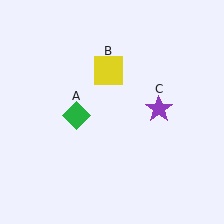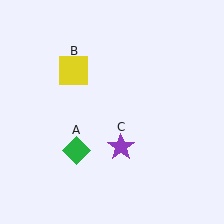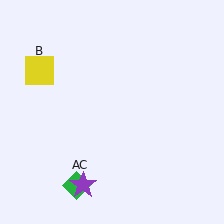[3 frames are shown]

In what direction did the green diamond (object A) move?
The green diamond (object A) moved down.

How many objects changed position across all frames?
3 objects changed position: green diamond (object A), yellow square (object B), purple star (object C).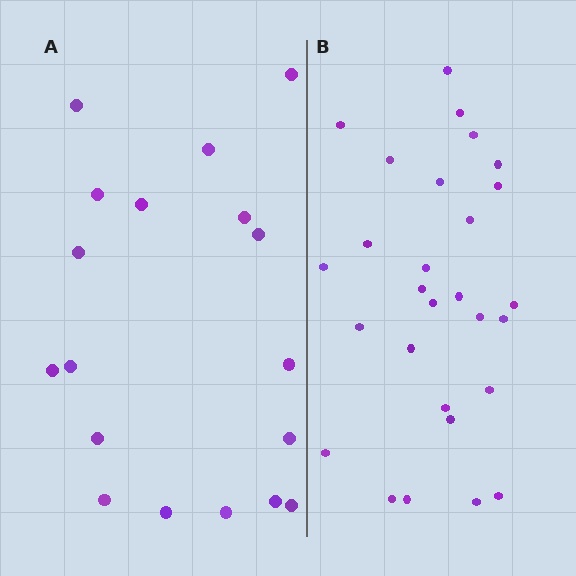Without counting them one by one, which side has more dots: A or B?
Region B (the right region) has more dots.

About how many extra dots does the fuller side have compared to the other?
Region B has roughly 10 or so more dots than region A.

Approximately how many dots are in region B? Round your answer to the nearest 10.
About 30 dots. (The exact count is 28, which rounds to 30.)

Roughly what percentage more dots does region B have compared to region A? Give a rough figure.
About 55% more.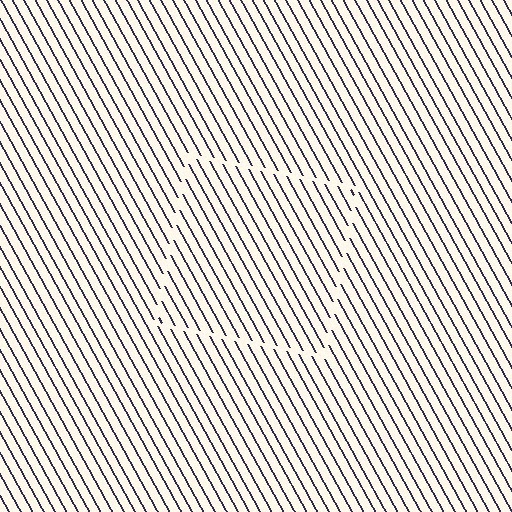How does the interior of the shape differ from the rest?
The interior of the shape contains the same grating, shifted by half a period — the contour is defined by the phase discontinuity where line-ends from the inner and outer gratings abut.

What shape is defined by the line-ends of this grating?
An illusory square. The interior of the shape contains the same grating, shifted by half a period — the contour is defined by the phase discontinuity where line-ends from the inner and outer gratings abut.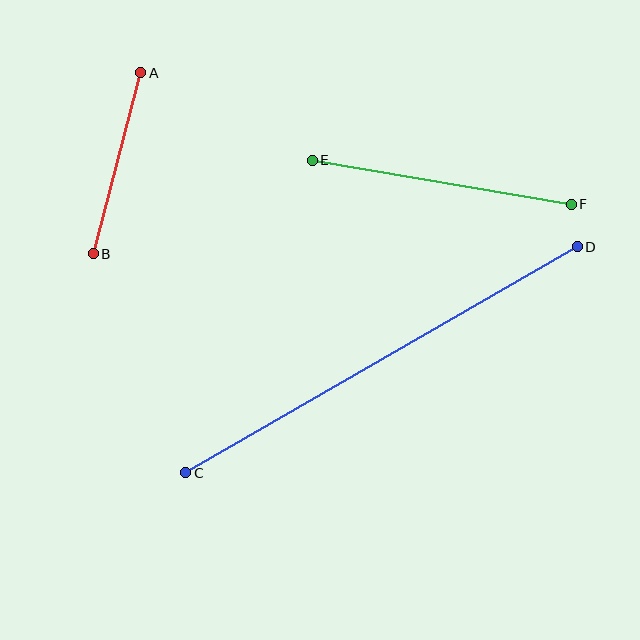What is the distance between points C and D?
The distance is approximately 452 pixels.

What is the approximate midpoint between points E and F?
The midpoint is at approximately (442, 182) pixels.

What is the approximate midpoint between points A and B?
The midpoint is at approximately (117, 163) pixels.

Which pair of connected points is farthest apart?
Points C and D are farthest apart.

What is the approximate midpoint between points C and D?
The midpoint is at approximately (382, 360) pixels.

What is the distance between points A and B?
The distance is approximately 187 pixels.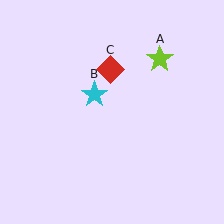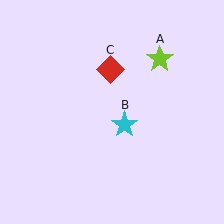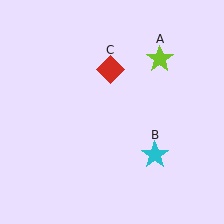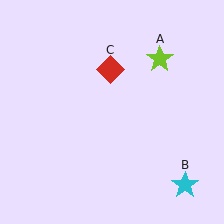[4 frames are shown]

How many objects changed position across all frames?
1 object changed position: cyan star (object B).